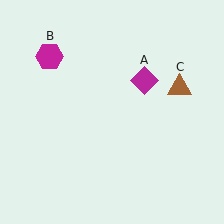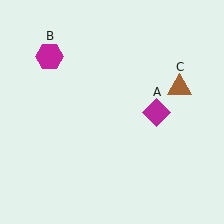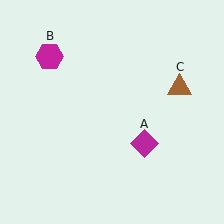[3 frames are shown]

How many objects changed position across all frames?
1 object changed position: magenta diamond (object A).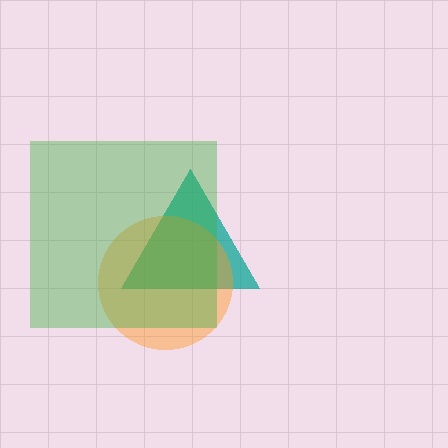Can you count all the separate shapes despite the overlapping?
Yes, there are 3 separate shapes.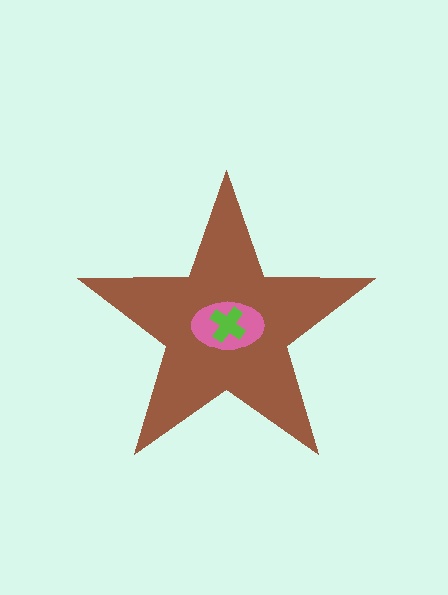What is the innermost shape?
The lime cross.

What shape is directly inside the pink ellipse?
The lime cross.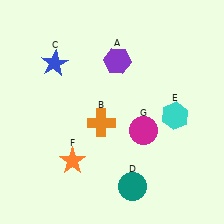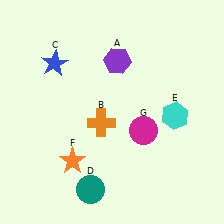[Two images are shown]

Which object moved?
The teal circle (D) moved left.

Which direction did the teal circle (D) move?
The teal circle (D) moved left.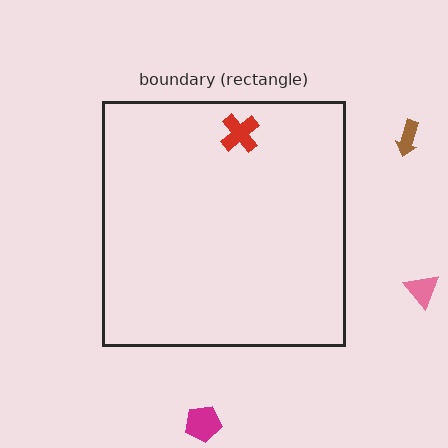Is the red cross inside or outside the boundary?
Inside.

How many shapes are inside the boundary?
1 inside, 3 outside.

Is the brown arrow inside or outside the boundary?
Outside.